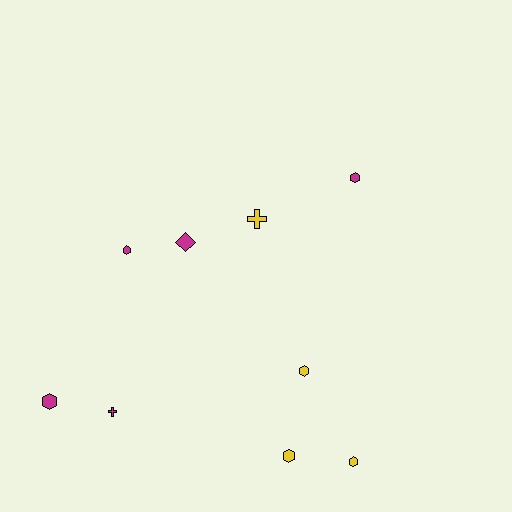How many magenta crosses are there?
There is 1 magenta cross.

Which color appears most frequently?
Magenta, with 5 objects.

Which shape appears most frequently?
Hexagon, with 6 objects.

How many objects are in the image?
There are 9 objects.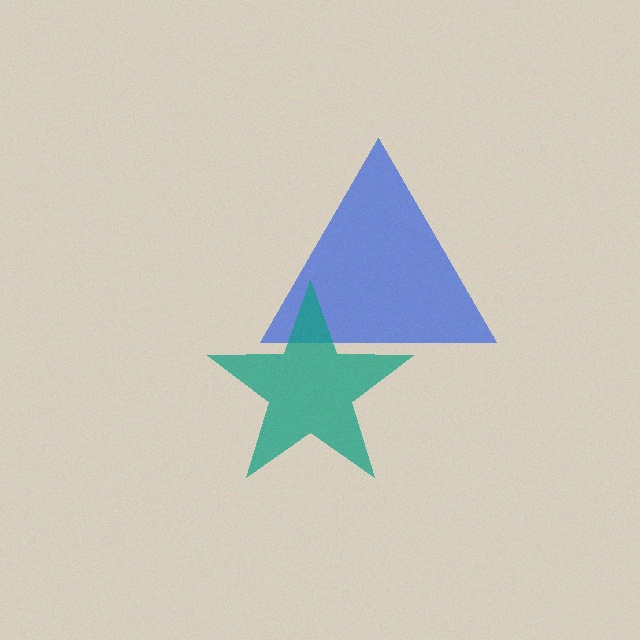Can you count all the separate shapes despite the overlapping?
Yes, there are 2 separate shapes.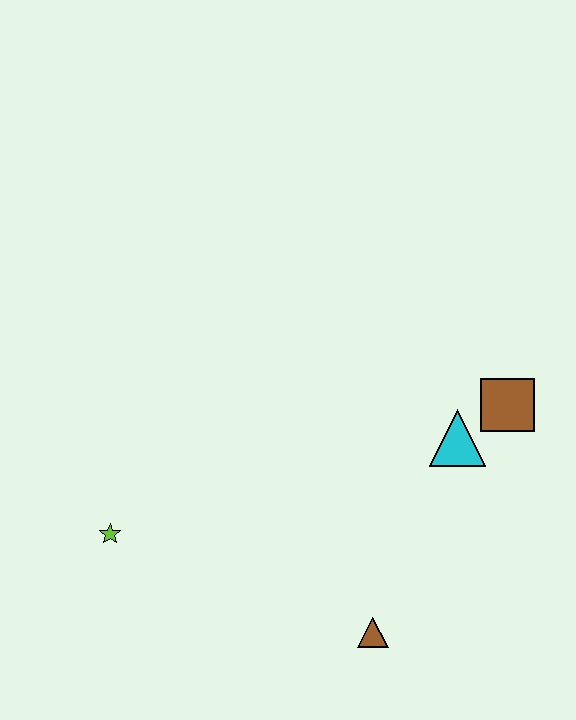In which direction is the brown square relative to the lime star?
The brown square is to the right of the lime star.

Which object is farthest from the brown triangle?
The lime star is farthest from the brown triangle.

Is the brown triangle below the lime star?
Yes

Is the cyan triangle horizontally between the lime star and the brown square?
Yes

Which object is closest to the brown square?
The cyan triangle is closest to the brown square.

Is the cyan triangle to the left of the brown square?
Yes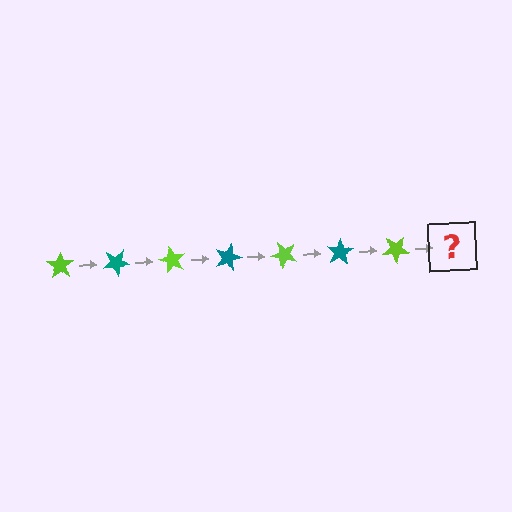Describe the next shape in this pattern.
It should be a teal star, rotated 210 degrees from the start.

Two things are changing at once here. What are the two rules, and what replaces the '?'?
The two rules are that it rotates 30 degrees each step and the color cycles through lime and teal. The '?' should be a teal star, rotated 210 degrees from the start.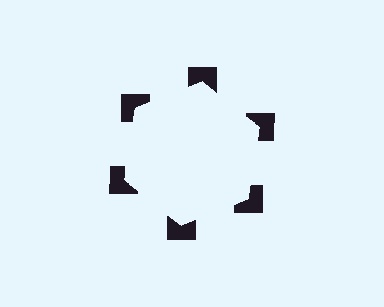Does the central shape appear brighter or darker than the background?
It typically appears slightly brighter than the background, even though no actual brightness change is drawn.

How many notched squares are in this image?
There are 6 — one at each vertex of the illusory hexagon.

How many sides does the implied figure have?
6 sides.